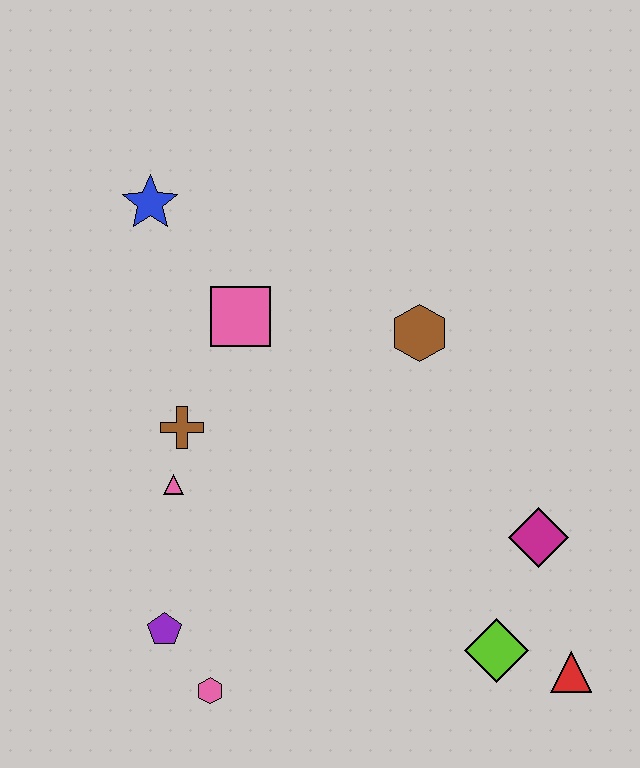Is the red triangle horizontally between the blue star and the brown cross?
No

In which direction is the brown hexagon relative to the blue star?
The brown hexagon is to the right of the blue star.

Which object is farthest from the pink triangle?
The red triangle is farthest from the pink triangle.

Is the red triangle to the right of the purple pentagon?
Yes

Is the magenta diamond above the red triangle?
Yes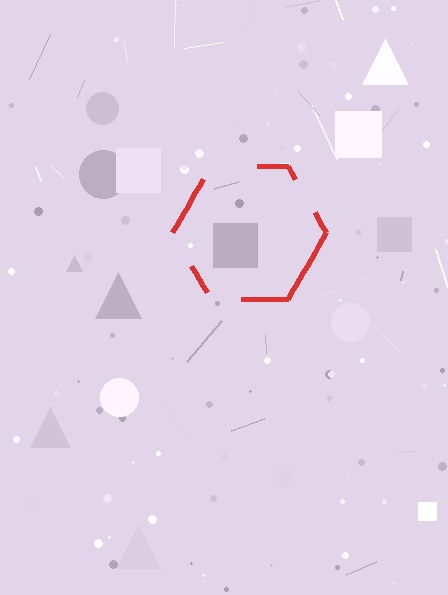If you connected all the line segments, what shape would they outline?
They would outline a hexagon.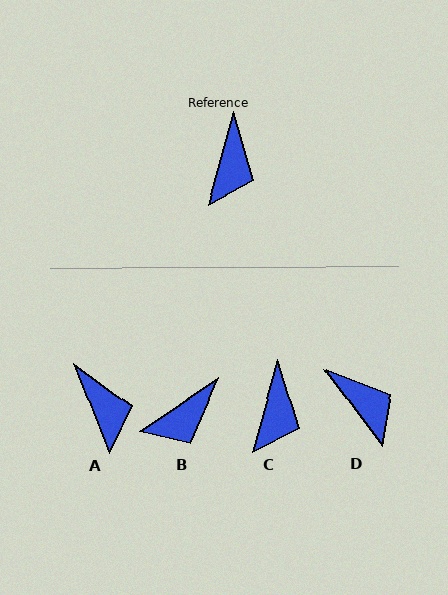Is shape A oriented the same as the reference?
No, it is off by about 37 degrees.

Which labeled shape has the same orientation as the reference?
C.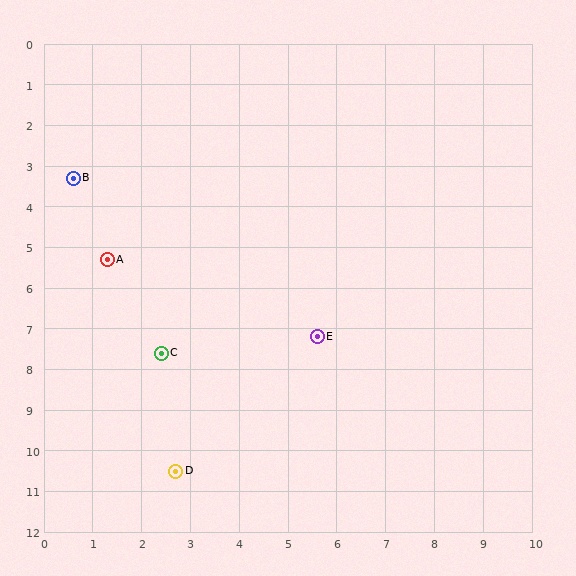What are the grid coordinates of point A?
Point A is at approximately (1.3, 5.3).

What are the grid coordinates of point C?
Point C is at approximately (2.4, 7.6).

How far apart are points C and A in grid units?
Points C and A are about 2.5 grid units apart.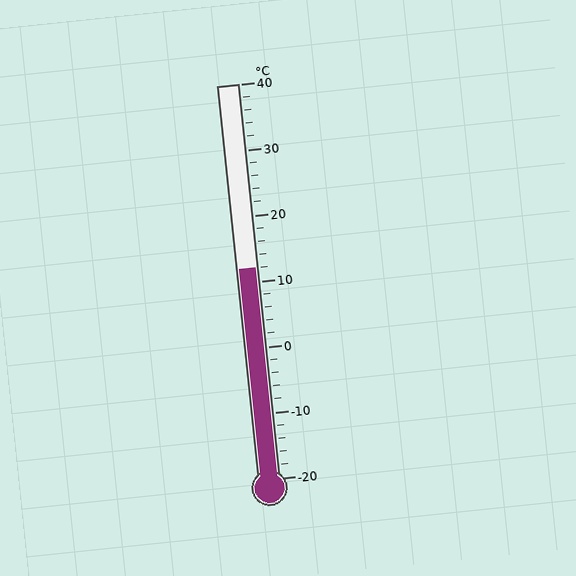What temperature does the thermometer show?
The thermometer shows approximately 12°C.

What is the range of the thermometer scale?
The thermometer scale ranges from -20°C to 40°C.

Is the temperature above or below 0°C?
The temperature is above 0°C.